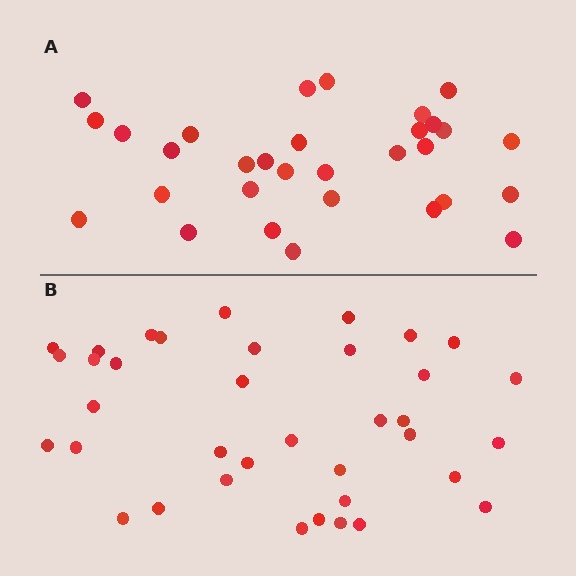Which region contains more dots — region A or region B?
Region B (the bottom region) has more dots.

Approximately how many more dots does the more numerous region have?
Region B has about 6 more dots than region A.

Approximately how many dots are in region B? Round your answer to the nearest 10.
About 40 dots. (The exact count is 37, which rounds to 40.)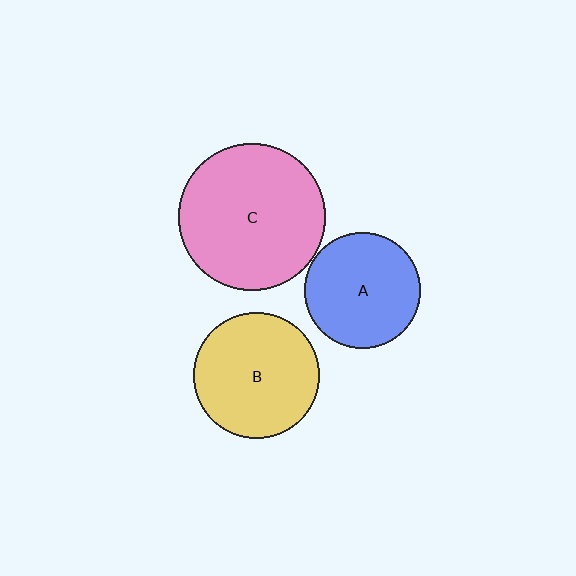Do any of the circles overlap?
No, none of the circles overlap.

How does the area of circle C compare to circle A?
Approximately 1.6 times.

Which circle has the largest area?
Circle C (pink).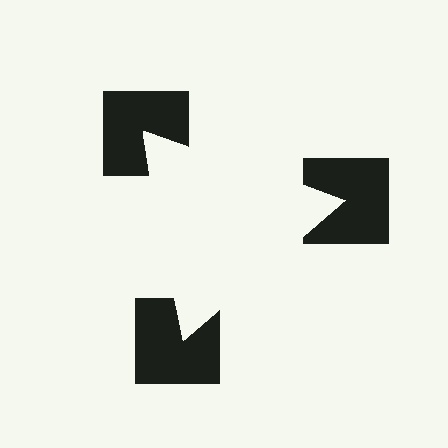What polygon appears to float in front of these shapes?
An illusory triangle — its edges are inferred from the aligned wedge cuts in the notched squares, not physically drawn.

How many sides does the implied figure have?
3 sides.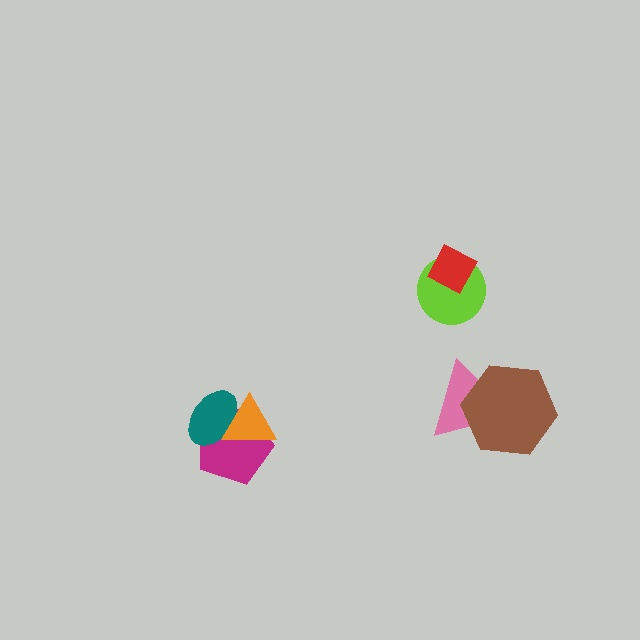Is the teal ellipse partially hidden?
Yes, it is partially covered by another shape.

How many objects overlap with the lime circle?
1 object overlaps with the lime circle.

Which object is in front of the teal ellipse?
The orange triangle is in front of the teal ellipse.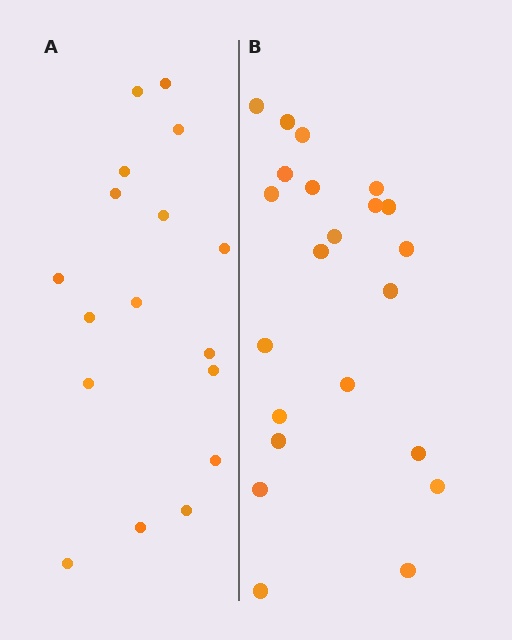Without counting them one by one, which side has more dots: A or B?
Region B (the right region) has more dots.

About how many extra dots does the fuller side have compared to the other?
Region B has about 5 more dots than region A.